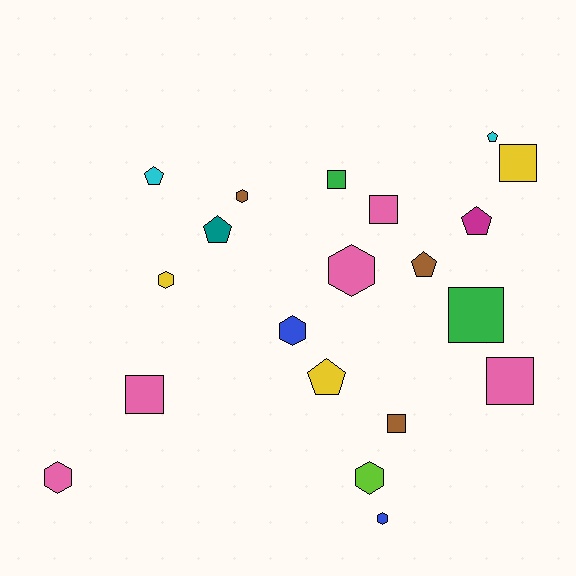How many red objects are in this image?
There are no red objects.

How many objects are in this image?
There are 20 objects.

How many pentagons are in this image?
There are 6 pentagons.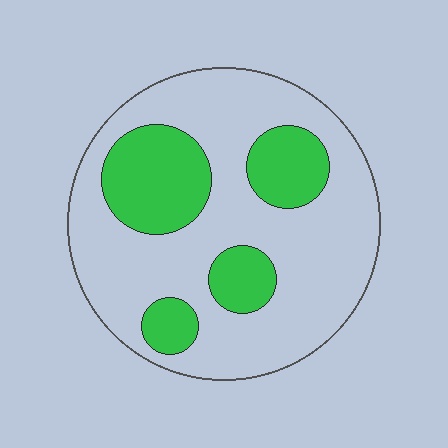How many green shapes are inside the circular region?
4.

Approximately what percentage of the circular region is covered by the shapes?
Approximately 30%.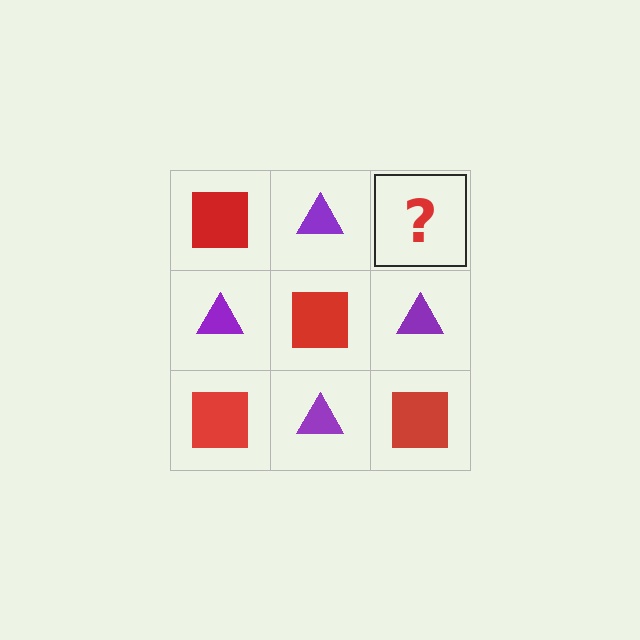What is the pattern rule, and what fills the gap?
The rule is that it alternates red square and purple triangle in a checkerboard pattern. The gap should be filled with a red square.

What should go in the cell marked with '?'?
The missing cell should contain a red square.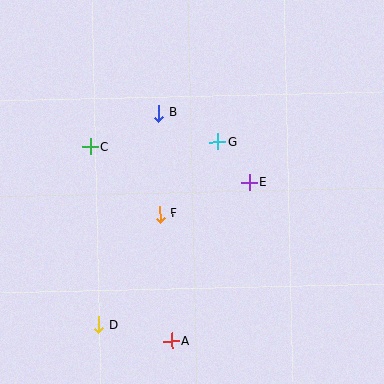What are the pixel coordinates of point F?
Point F is at (160, 214).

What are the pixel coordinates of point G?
Point G is at (218, 142).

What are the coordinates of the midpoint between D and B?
The midpoint between D and B is at (129, 219).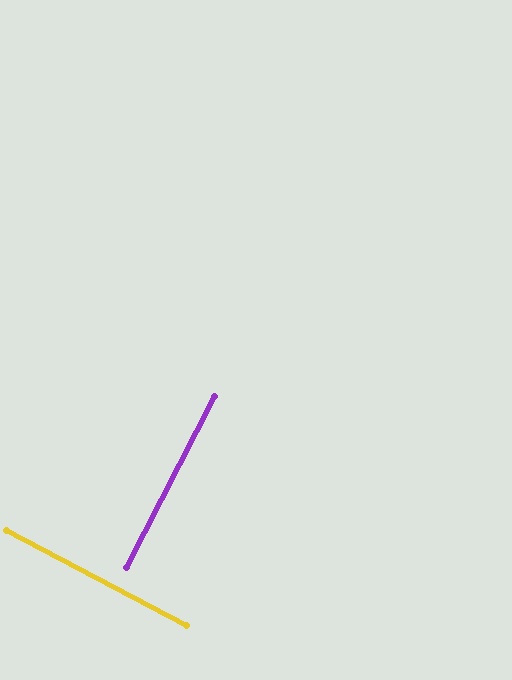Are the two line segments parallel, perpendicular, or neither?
Perpendicular — they meet at approximately 89°.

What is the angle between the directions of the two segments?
Approximately 89 degrees.